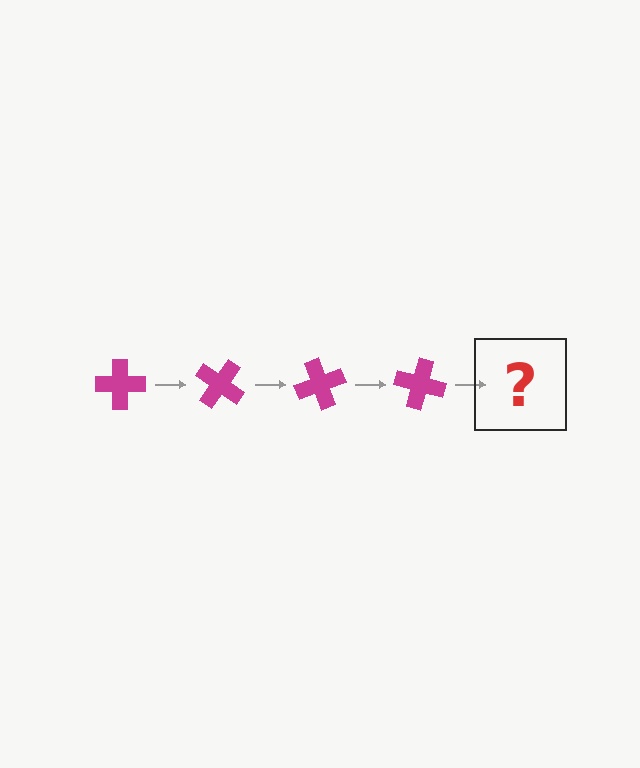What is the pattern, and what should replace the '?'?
The pattern is that the cross rotates 35 degrees each step. The '?' should be a magenta cross rotated 140 degrees.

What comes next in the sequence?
The next element should be a magenta cross rotated 140 degrees.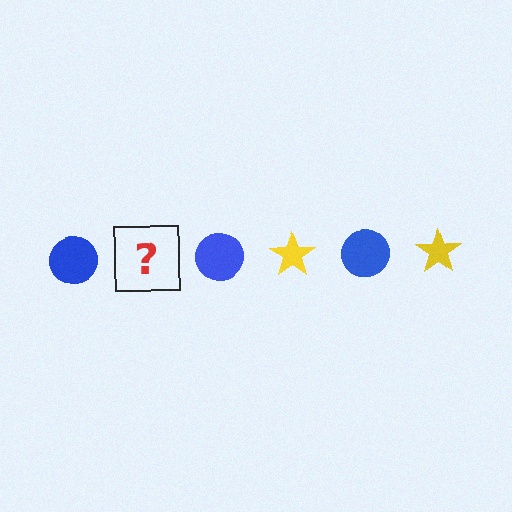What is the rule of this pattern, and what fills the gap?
The rule is that the pattern alternates between blue circle and yellow star. The gap should be filled with a yellow star.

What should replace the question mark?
The question mark should be replaced with a yellow star.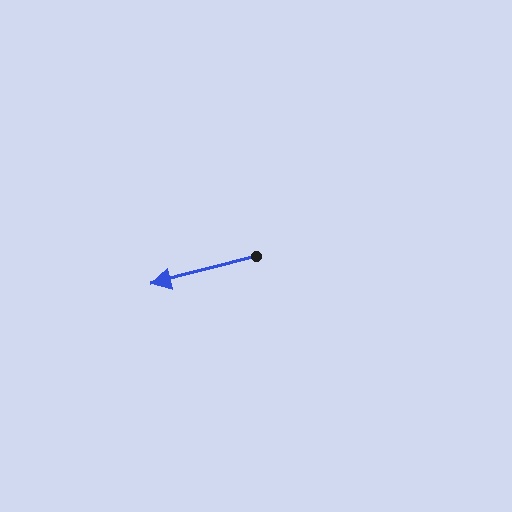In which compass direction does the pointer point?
West.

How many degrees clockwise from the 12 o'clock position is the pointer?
Approximately 255 degrees.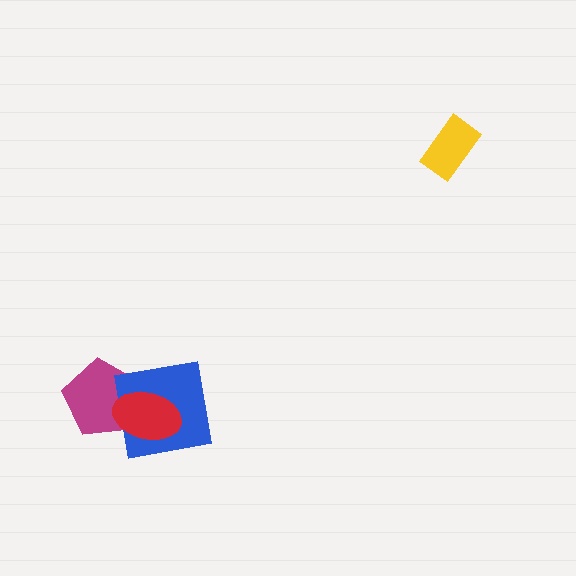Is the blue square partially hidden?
Yes, it is partially covered by another shape.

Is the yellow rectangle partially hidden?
No, no other shape covers it.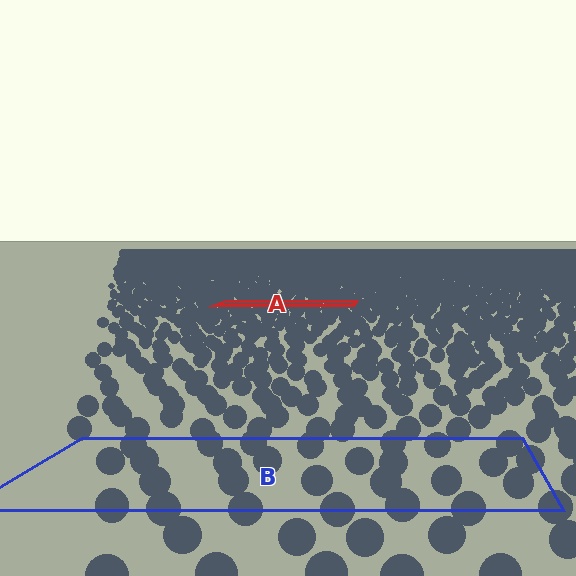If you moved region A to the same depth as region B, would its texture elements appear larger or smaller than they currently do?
They would appear larger. At a closer depth, the same texture elements are projected at a bigger on-screen size.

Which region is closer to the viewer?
Region B is closer. The texture elements there are larger and more spread out.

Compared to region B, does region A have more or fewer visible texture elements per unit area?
Region A has more texture elements per unit area — they are packed more densely because it is farther away.